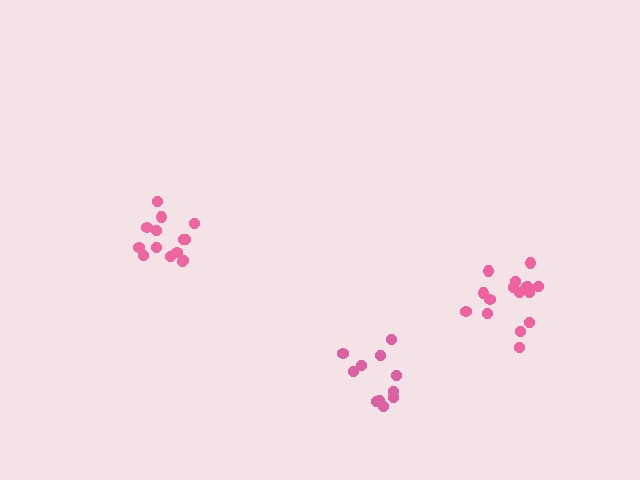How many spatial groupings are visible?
There are 3 spatial groupings.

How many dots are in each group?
Group 1: 11 dots, Group 2: 16 dots, Group 3: 14 dots (41 total).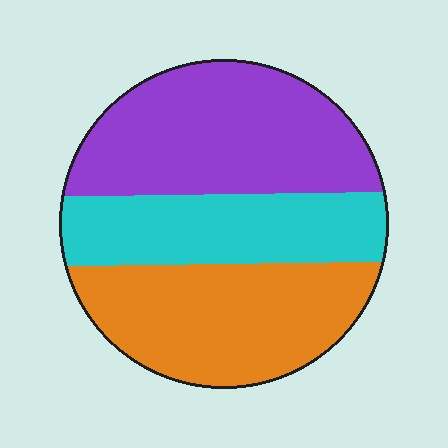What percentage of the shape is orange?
Orange covers 35% of the shape.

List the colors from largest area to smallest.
From largest to smallest: purple, orange, cyan.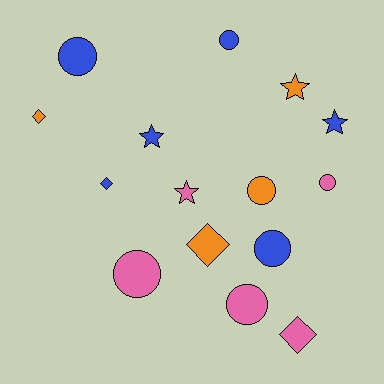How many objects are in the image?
There are 15 objects.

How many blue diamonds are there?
There is 1 blue diamond.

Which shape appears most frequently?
Circle, with 7 objects.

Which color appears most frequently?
Blue, with 6 objects.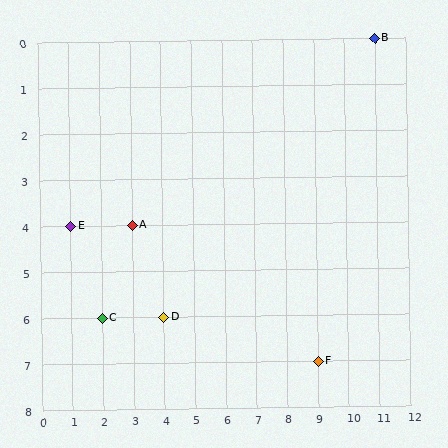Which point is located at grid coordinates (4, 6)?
Point D is at (4, 6).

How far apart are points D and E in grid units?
Points D and E are 3 columns and 2 rows apart (about 3.6 grid units diagonally).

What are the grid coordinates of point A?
Point A is at grid coordinates (3, 4).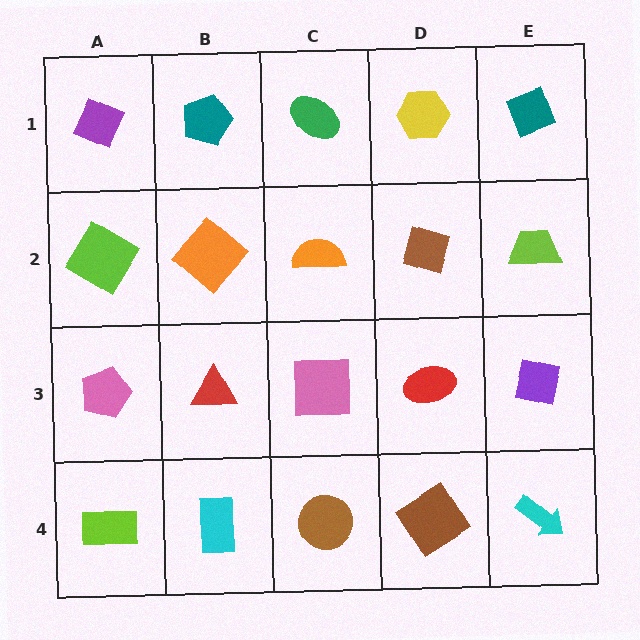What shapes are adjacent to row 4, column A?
A pink pentagon (row 3, column A), a cyan rectangle (row 4, column B).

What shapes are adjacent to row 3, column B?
An orange diamond (row 2, column B), a cyan rectangle (row 4, column B), a pink pentagon (row 3, column A), a pink square (row 3, column C).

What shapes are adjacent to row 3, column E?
A lime trapezoid (row 2, column E), a cyan arrow (row 4, column E), a red ellipse (row 3, column D).